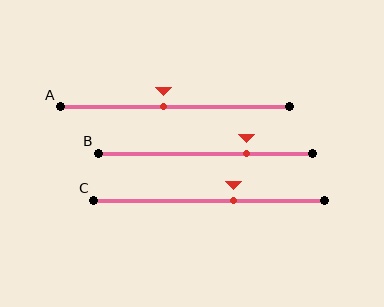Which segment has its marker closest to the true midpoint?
Segment A has its marker closest to the true midpoint.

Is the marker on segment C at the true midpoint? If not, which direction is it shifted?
No, the marker on segment C is shifted to the right by about 11% of the segment length.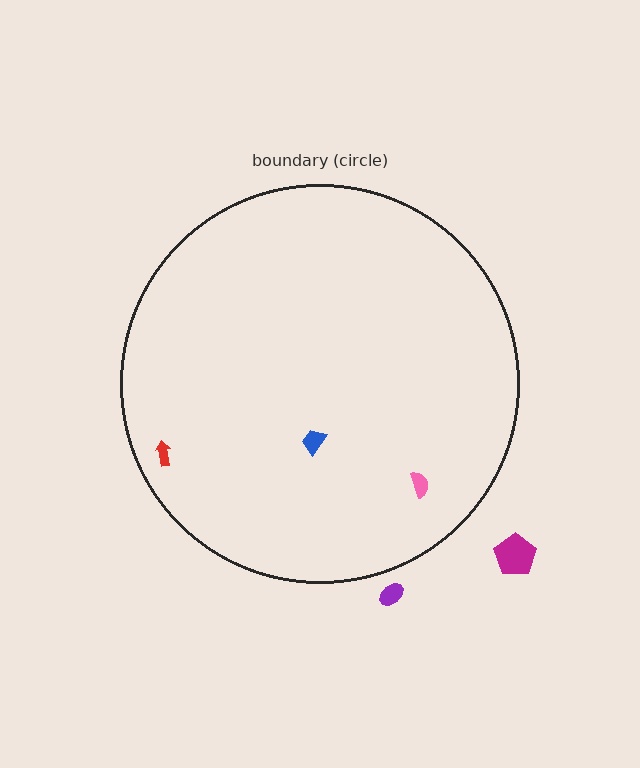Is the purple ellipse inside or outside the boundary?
Outside.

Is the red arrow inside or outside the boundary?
Inside.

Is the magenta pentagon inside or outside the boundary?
Outside.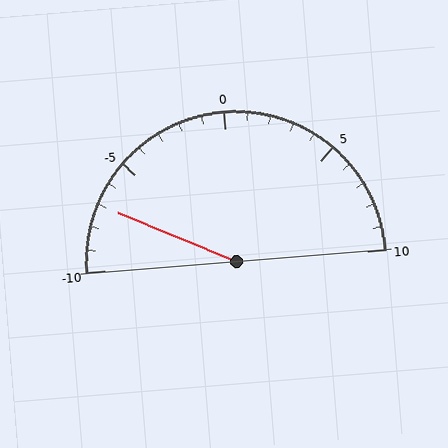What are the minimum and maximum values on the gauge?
The gauge ranges from -10 to 10.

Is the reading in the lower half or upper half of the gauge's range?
The reading is in the lower half of the range (-10 to 10).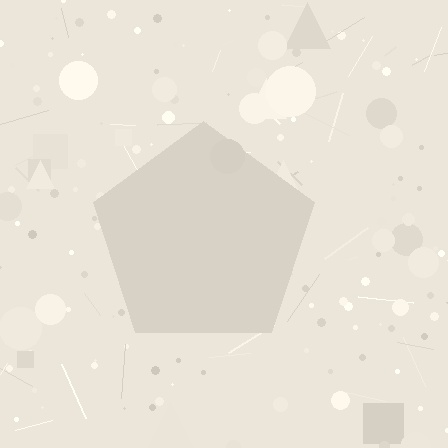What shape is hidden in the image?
A pentagon is hidden in the image.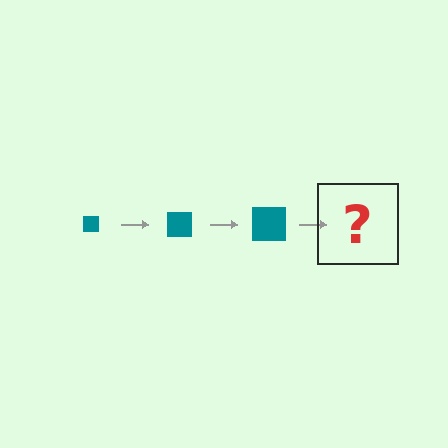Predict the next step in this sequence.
The next step is a teal square, larger than the previous one.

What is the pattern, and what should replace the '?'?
The pattern is that the square gets progressively larger each step. The '?' should be a teal square, larger than the previous one.